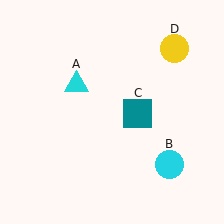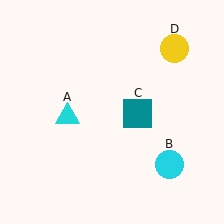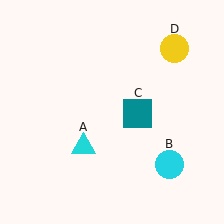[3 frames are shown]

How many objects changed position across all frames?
1 object changed position: cyan triangle (object A).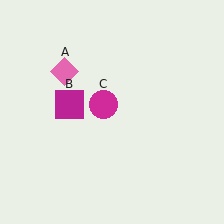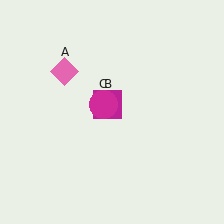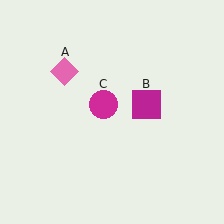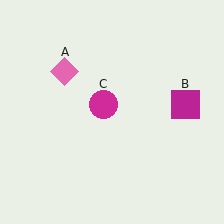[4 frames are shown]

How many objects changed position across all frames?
1 object changed position: magenta square (object B).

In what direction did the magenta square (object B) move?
The magenta square (object B) moved right.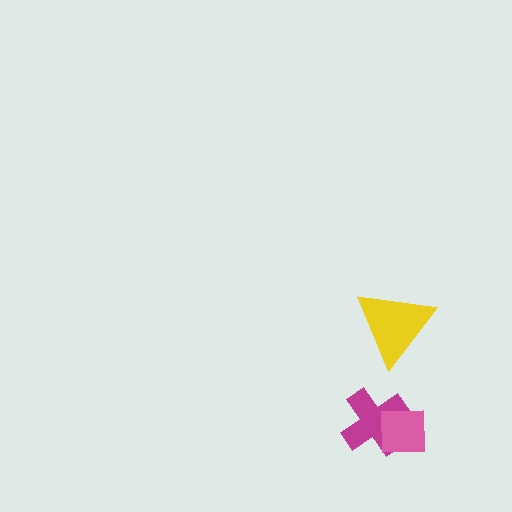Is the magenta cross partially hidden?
Yes, it is partially covered by another shape.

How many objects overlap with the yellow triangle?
0 objects overlap with the yellow triangle.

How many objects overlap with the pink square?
1 object overlaps with the pink square.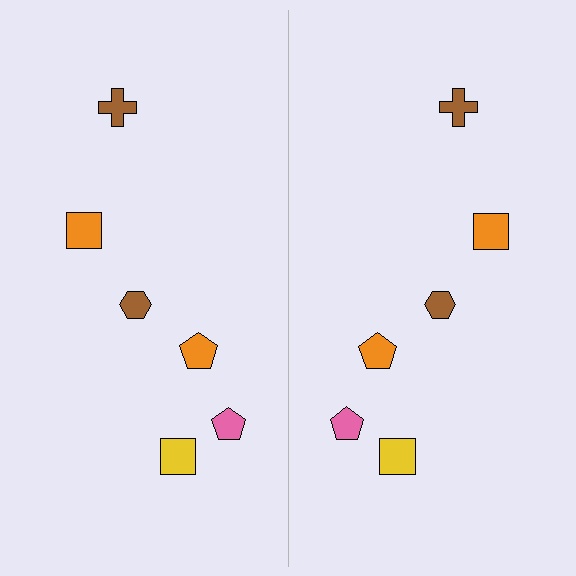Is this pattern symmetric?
Yes, this pattern has bilateral (reflection) symmetry.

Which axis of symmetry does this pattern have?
The pattern has a vertical axis of symmetry running through the center of the image.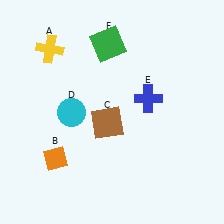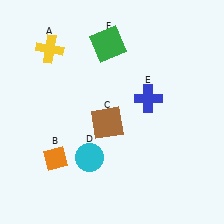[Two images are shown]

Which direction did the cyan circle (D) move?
The cyan circle (D) moved down.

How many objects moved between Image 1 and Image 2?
1 object moved between the two images.